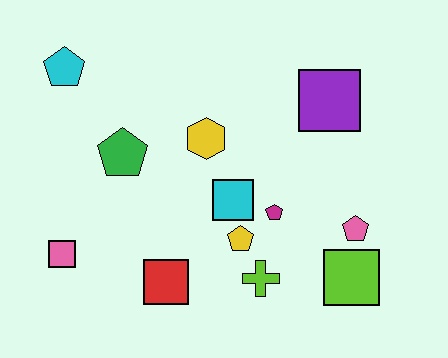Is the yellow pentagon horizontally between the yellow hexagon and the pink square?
No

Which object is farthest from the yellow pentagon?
The cyan pentagon is farthest from the yellow pentagon.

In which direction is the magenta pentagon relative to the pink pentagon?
The magenta pentagon is to the left of the pink pentagon.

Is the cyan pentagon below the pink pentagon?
No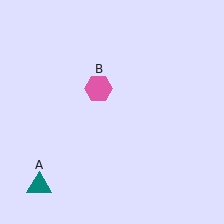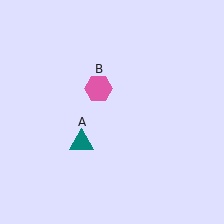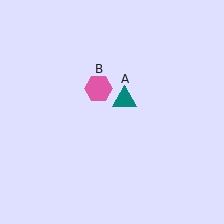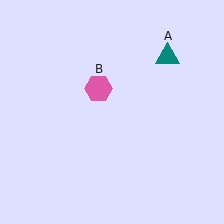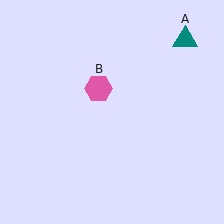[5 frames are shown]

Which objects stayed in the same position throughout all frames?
Pink hexagon (object B) remained stationary.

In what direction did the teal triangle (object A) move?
The teal triangle (object A) moved up and to the right.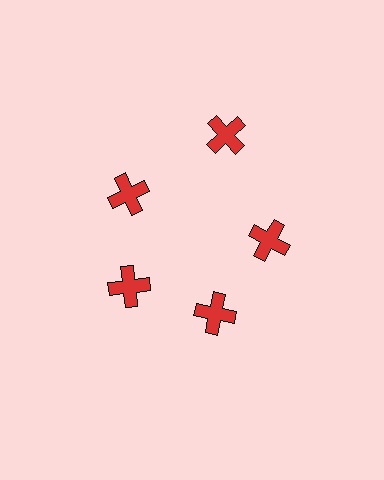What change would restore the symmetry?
The symmetry would be restored by moving it inward, back onto the ring so that all 5 crosses sit at equal angles and equal distance from the center.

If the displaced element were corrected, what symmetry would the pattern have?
It would have 5-fold rotational symmetry — the pattern would map onto itself every 72 degrees.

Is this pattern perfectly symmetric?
No. The 5 red crosses are arranged in a ring, but one element near the 1 o'clock position is pushed outward from the center, breaking the 5-fold rotational symmetry.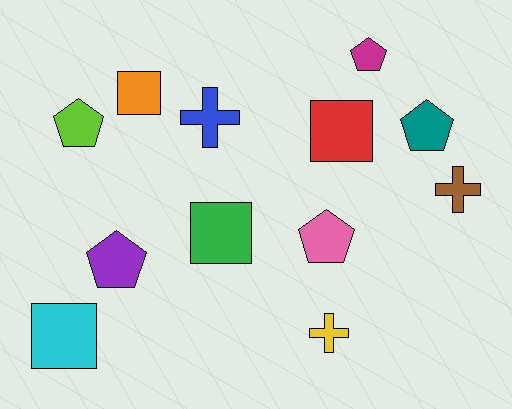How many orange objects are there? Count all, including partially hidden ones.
There is 1 orange object.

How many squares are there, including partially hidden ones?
There are 4 squares.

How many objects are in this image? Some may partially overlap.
There are 12 objects.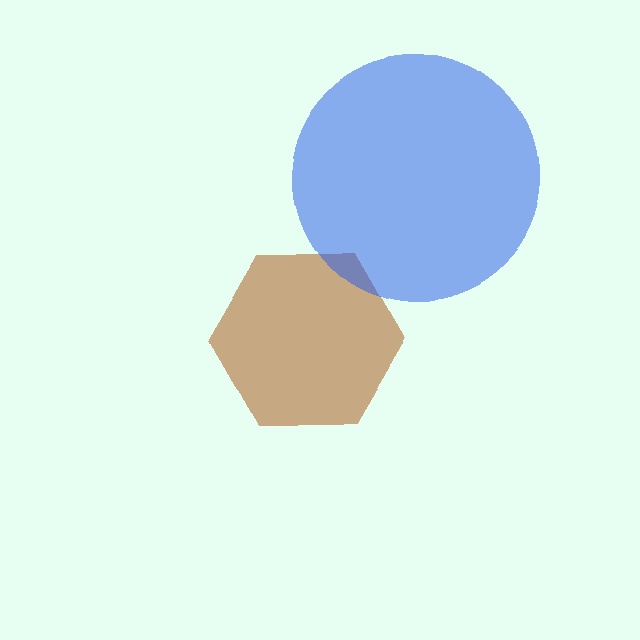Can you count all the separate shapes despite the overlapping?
Yes, there are 2 separate shapes.